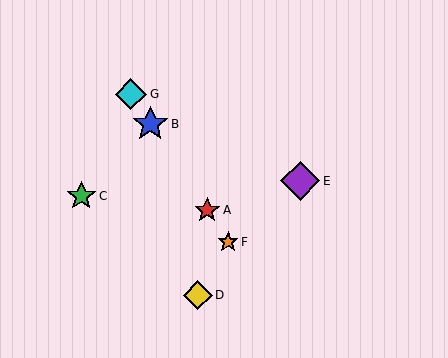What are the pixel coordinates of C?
Object C is at (81, 196).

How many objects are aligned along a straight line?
4 objects (A, B, F, G) are aligned along a straight line.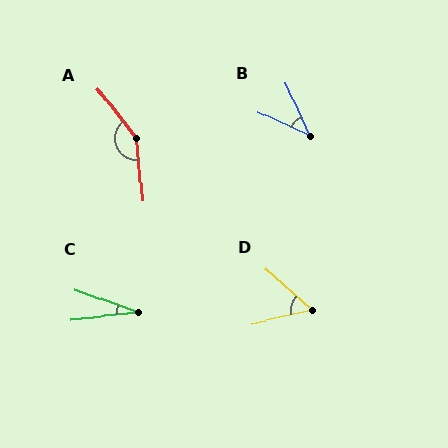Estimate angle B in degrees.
Approximately 42 degrees.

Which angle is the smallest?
C, at approximately 26 degrees.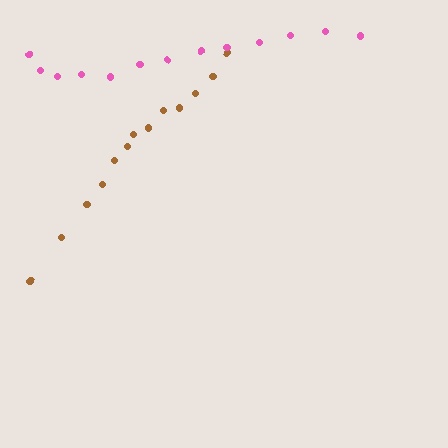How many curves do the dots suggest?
There are 2 distinct paths.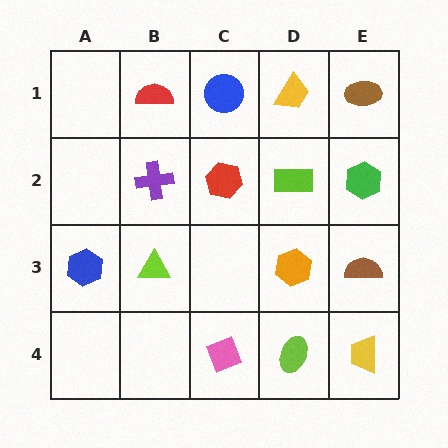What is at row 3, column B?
A lime triangle.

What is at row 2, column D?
A lime rectangle.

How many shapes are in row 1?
4 shapes.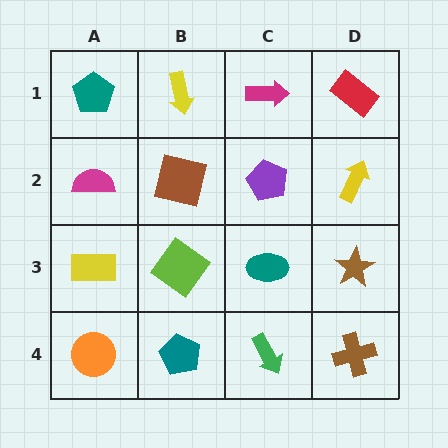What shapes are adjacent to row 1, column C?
A purple pentagon (row 2, column C), a yellow arrow (row 1, column B), a red rectangle (row 1, column D).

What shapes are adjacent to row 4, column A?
A yellow rectangle (row 3, column A), a teal pentagon (row 4, column B).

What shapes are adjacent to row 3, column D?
A yellow arrow (row 2, column D), a brown cross (row 4, column D), a teal ellipse (row 3, column C).